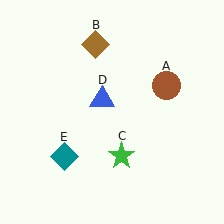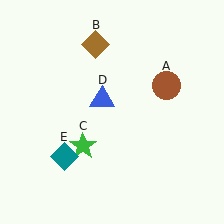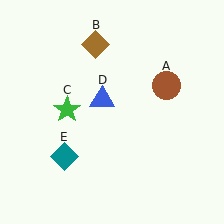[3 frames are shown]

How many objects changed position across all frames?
1 object changed position: green star (object C).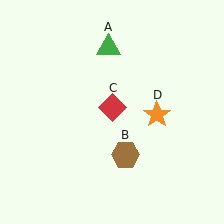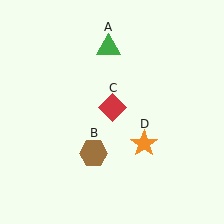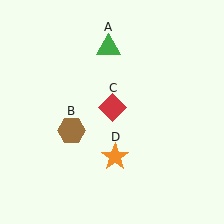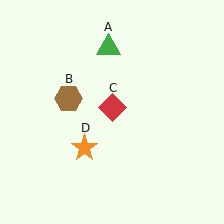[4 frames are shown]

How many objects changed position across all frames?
2 objects changed position: brown hexagon (object B), orange star (object D).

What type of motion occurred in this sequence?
The brown hexagon (object B), orange star (object D) rotated clockwise around the center of the scene.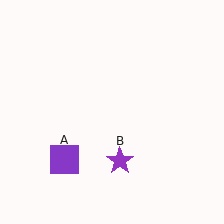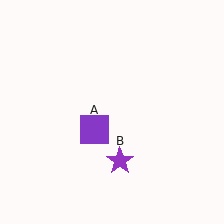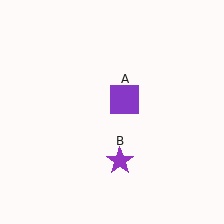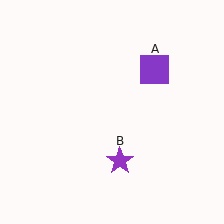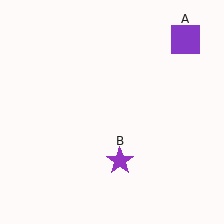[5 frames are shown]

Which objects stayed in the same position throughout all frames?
Purple star (object B) remained stationary.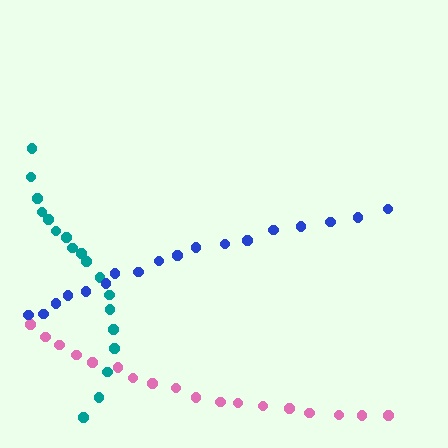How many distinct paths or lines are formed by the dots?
There are 3 distinct paths.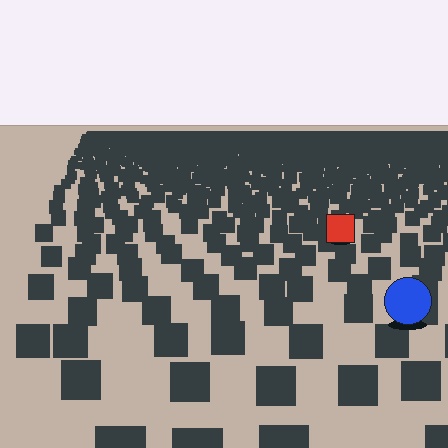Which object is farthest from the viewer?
The red square is farthest from the viewer. It appears smaller and the ground texture around it is denser.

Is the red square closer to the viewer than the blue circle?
No. The blue circle is closer — you can tell from the texture gradient: the ground texture is coarser near it.